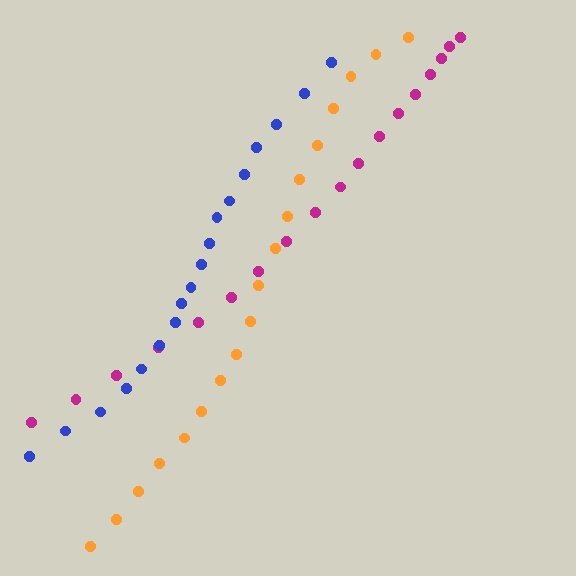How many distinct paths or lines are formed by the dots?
There are 3 distinct paths.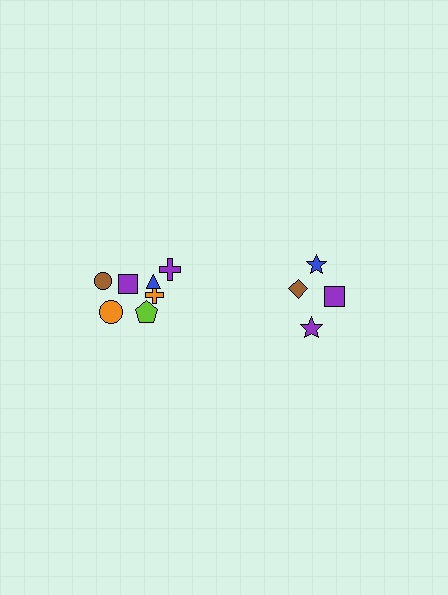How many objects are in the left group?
There are 7 objects.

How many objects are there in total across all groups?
There are 11 objects.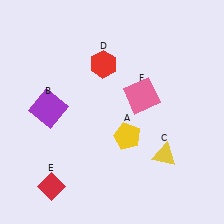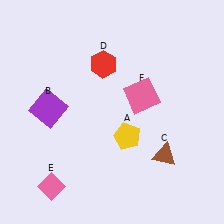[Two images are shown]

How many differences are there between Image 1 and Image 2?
There are 2 differences between the two images.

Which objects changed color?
C changed from yellow to brown. E changed from red to pink.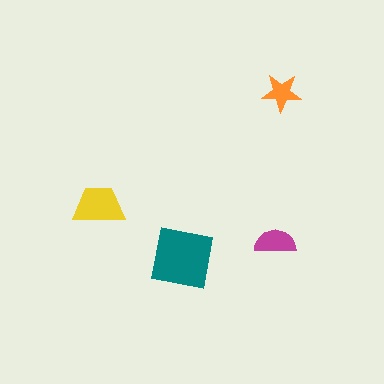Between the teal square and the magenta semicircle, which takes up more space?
The teal square.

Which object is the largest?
The teal square.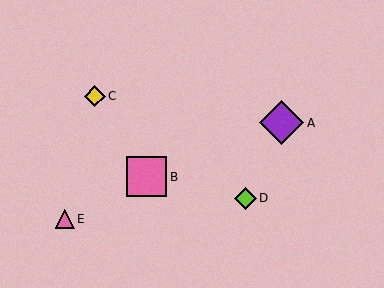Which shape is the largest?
The purple diamond (labeled A) is the largest.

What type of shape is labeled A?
Shape A is a purple diamond.